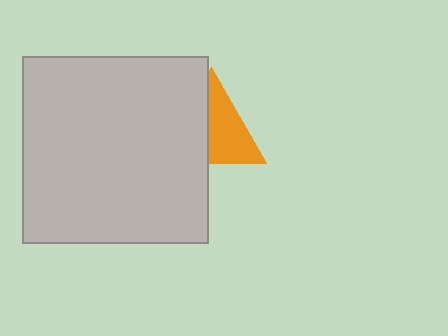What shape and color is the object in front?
The object in front is a light gray square.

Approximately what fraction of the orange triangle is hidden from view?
Roughly 47% of the orange triangle is hidden behind the light gray square.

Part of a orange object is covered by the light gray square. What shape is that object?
It is a triangle.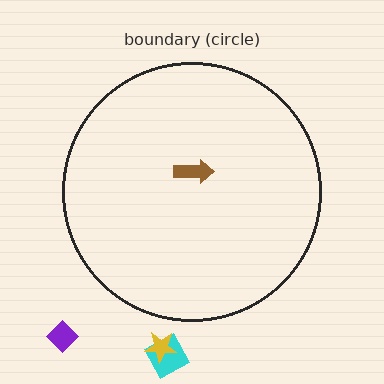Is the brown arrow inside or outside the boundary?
Inside.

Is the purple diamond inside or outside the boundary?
Outside.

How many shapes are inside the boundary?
1 inside, 3 outside.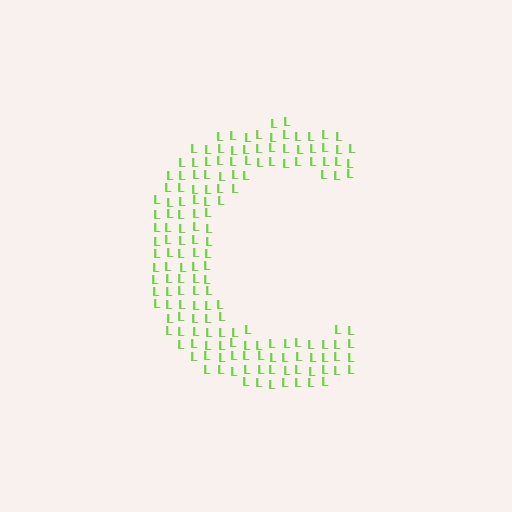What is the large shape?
The large shape is the letter C.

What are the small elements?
The small elements are letter L's.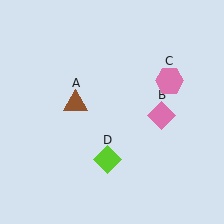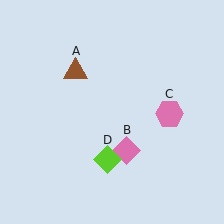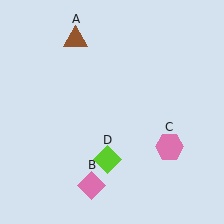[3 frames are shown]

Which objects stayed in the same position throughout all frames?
Lime diamond (object D) remained stationary.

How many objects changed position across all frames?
3 objects changed position: brown triangle (object A), pink diamond (object B), pink hexagon (object C).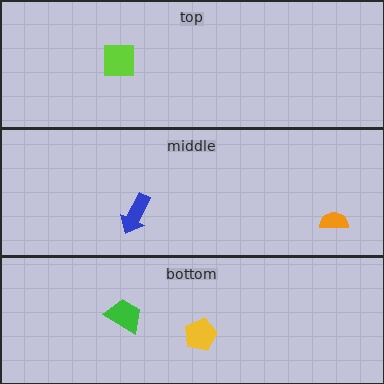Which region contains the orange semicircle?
The middle region.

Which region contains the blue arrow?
The middle region.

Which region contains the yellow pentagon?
The bottom region.